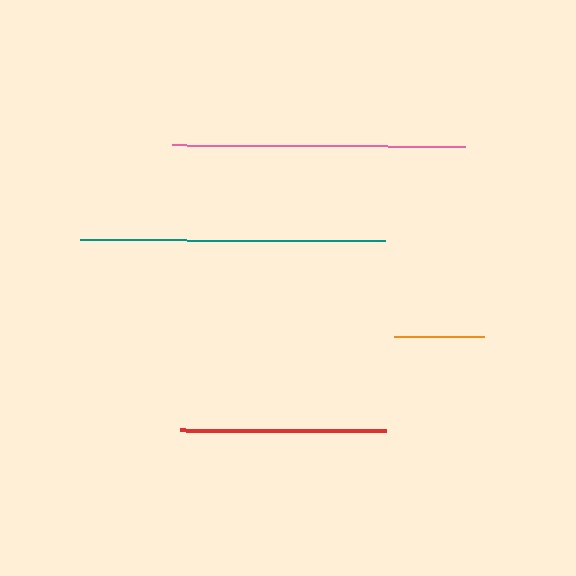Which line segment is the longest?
The teal line is the longest at approximately 304 pixels.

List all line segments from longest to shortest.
From longest to shortest: teal, pink, red, orange.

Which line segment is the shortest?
The orange line is the shortest at approximately 90 pixels.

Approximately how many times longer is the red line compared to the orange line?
The red line is approximately 2.3 times the length of the orange line.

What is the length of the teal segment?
The teal segment is approximately 304 pixels long.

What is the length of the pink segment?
The pink segment is approximately 293 pixels long.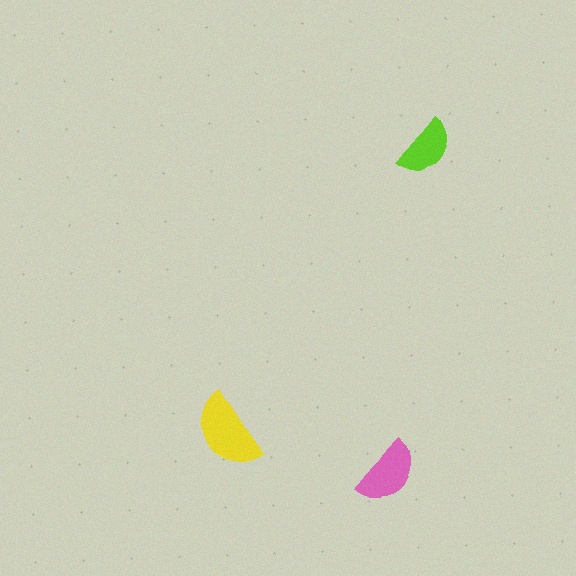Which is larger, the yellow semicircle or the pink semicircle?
The yellow one.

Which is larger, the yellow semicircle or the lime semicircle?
The yellow one.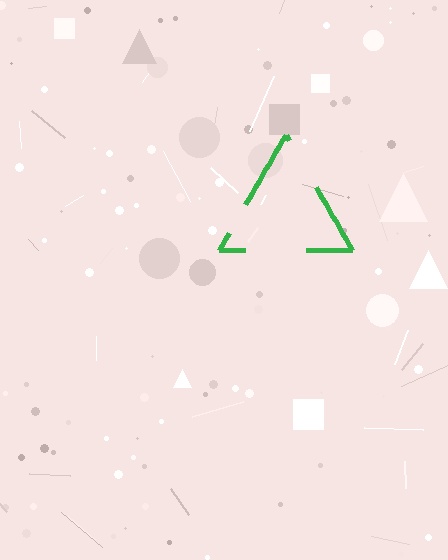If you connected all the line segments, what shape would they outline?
They would outline a triangle.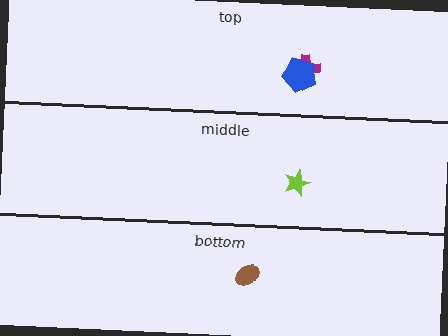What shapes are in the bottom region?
The brown ellipse.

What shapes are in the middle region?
The lime star.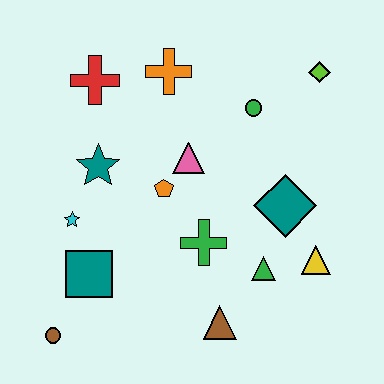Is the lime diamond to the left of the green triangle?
No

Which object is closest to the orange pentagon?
The pink triangle is closest to the orange pentagon.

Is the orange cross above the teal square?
Yes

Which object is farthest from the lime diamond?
The brown circle is farthest from the lime diamond.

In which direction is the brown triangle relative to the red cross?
The brown triangle is below the red cross.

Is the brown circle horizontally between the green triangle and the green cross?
No